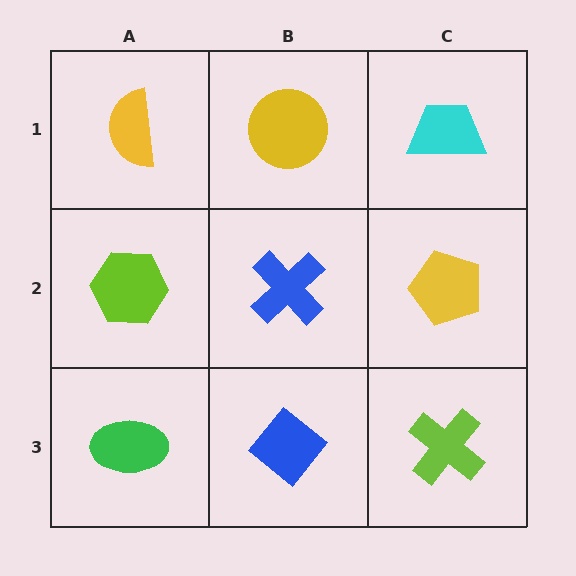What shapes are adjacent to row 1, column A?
A lime hexagon (row 2, column A), a yellow circle (row 1, column B).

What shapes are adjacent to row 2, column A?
A yellow semicircle (row 1, column A), a green ellipse (row 3, column A), a blue cross (row 2, column B).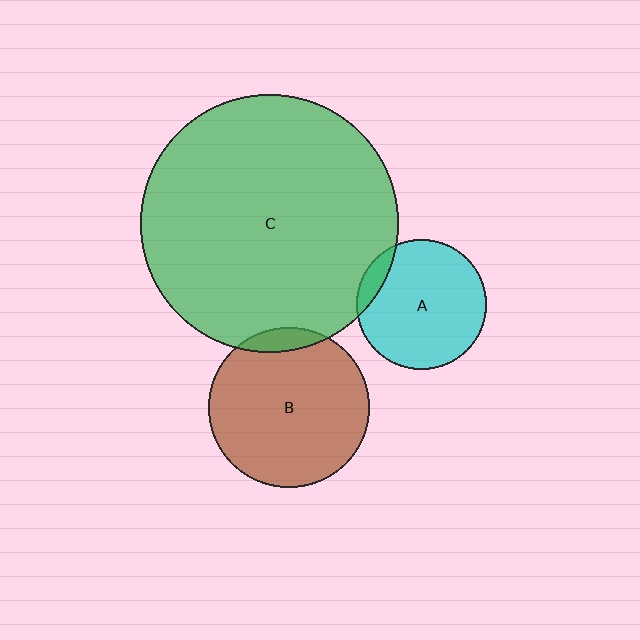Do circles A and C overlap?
Yes.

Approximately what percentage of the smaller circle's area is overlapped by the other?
Approximately 10%.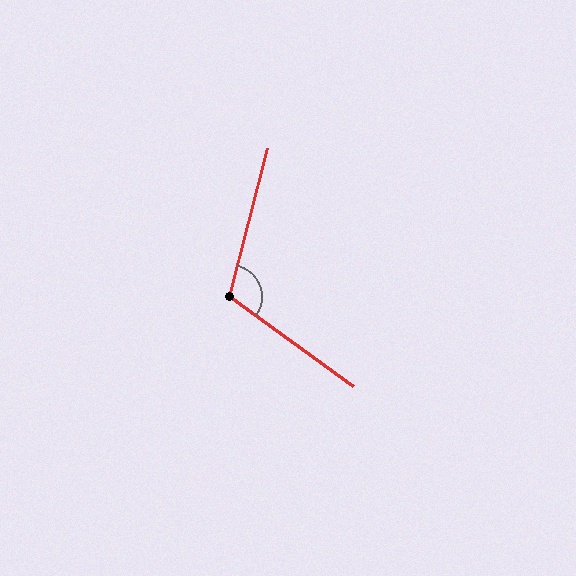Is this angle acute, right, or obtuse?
It is obtuse.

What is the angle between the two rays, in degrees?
Approximately 112 degrees.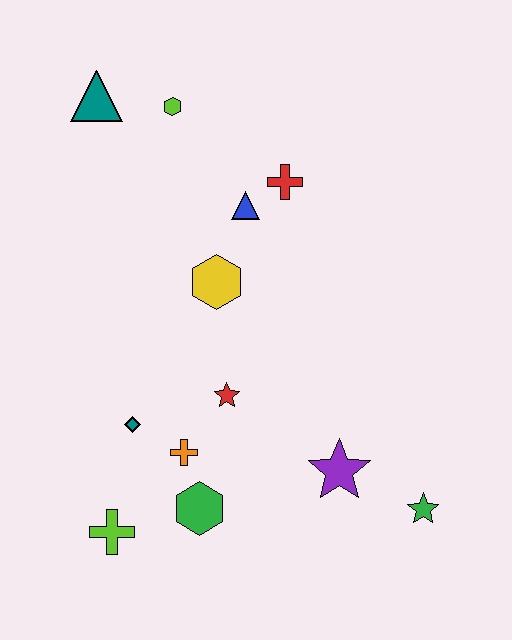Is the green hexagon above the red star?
No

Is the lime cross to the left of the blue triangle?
Yes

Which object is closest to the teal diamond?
The orange cross is closest to the teal diamond.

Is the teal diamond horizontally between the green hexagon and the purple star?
No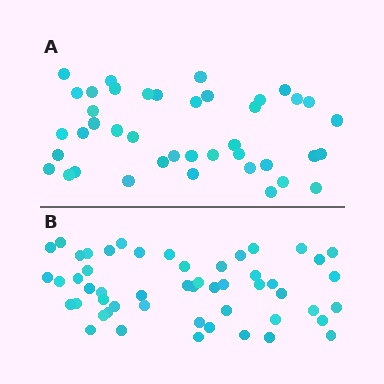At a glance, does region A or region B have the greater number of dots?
Region B (the bottom region) has more dots.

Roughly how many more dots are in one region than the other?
Region B has roughly 12 or so more dots than region A.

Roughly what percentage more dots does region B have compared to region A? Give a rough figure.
About 25% more.